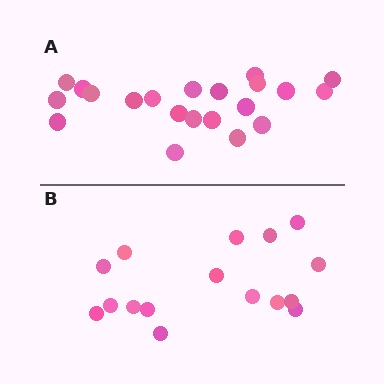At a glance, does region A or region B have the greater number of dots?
Region A (the top region) has more dots.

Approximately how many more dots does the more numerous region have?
Region A has about 5 more dots than region B.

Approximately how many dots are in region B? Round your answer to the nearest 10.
About 20 dots. (The exact count is 16, which rounds to 20.)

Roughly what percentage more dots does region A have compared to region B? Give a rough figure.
About 30% more.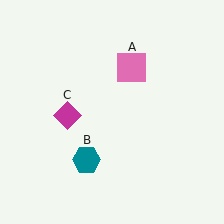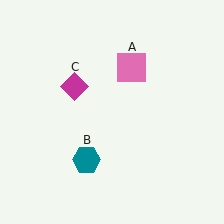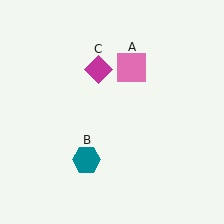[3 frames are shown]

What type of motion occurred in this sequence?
The magenta diamond (object C) rotated clockwise around the center of the scene.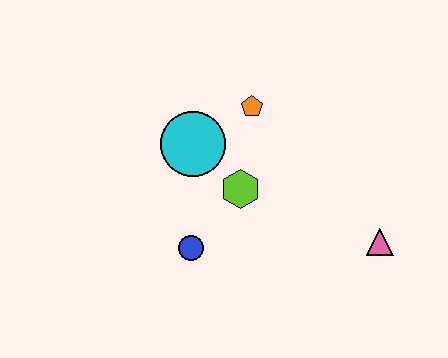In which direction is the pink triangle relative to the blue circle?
The pink triangle is to the right of the blue circle.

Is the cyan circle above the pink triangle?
Yes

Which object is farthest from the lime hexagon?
The pink triangle is farthest from the lime hexagon.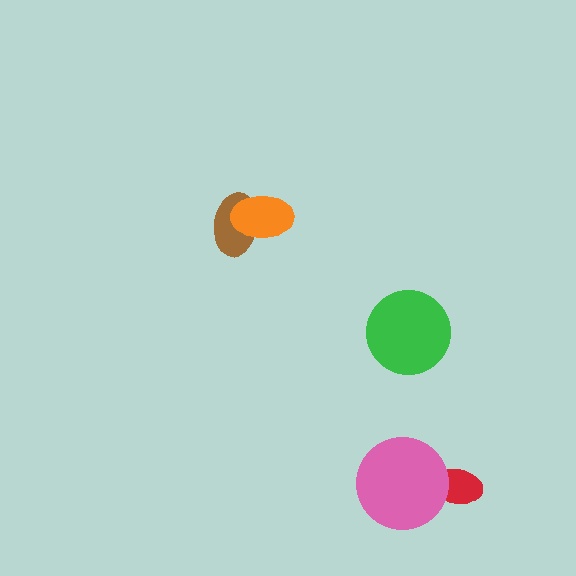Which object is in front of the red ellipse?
The pink circle is in front of the red ellipse.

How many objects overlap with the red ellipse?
1 object overlaps with the red ellipse.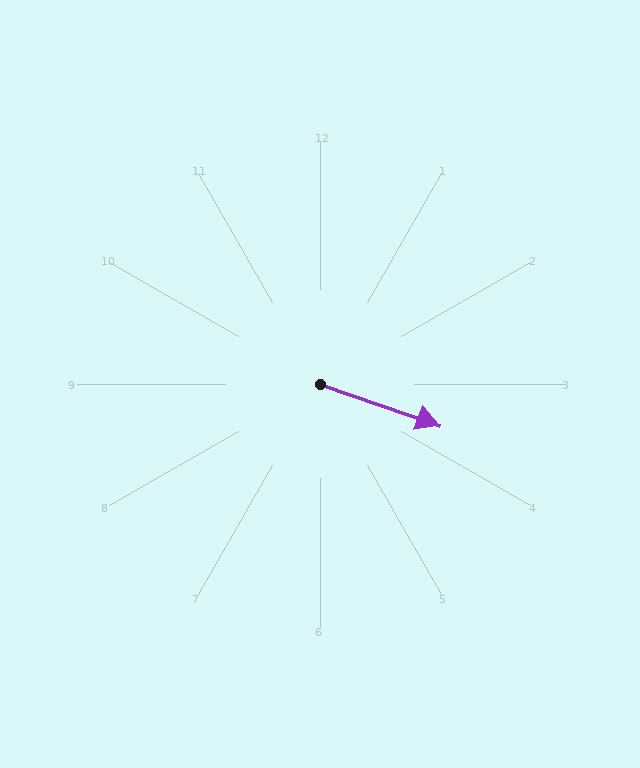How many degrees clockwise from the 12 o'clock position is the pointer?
Approximately 109 degrees.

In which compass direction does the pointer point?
East.